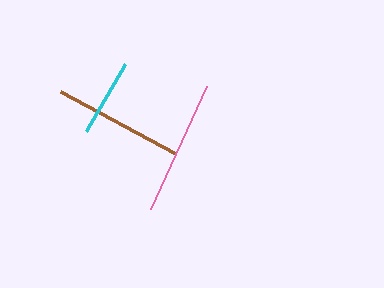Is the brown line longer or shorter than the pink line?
The pink line is longer than the brown line.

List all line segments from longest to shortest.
From longest to shortest: pink, brown, cyan.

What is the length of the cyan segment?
The cyan segment is approximately 78 pixels long.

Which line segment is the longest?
The pink line is the longest at approximately 135 pixels.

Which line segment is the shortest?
The cyan line is the shortest at approximately 78 pixels.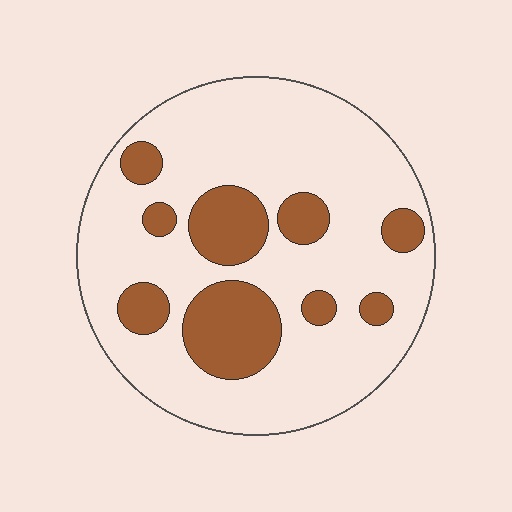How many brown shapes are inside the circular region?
9.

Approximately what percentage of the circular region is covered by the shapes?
Approximately 25%.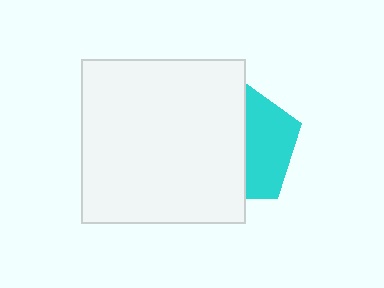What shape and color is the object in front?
The object in front is a white square.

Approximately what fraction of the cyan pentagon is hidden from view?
Roughly 58% of the cyan pentagon is hidden behind the white square.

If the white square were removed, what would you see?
You would see the complete cyan pentagon.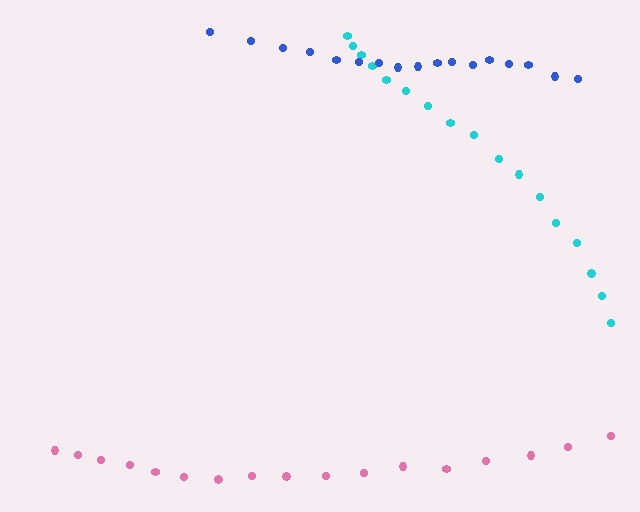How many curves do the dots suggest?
There are 3 distinct paths.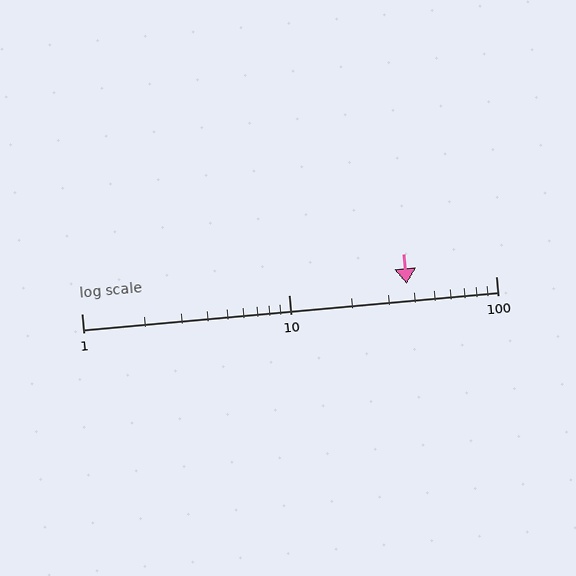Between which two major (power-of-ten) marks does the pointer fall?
The pointer is between 10 and 100.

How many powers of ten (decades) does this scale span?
The scale spans 2 decades, from 1 to 100.